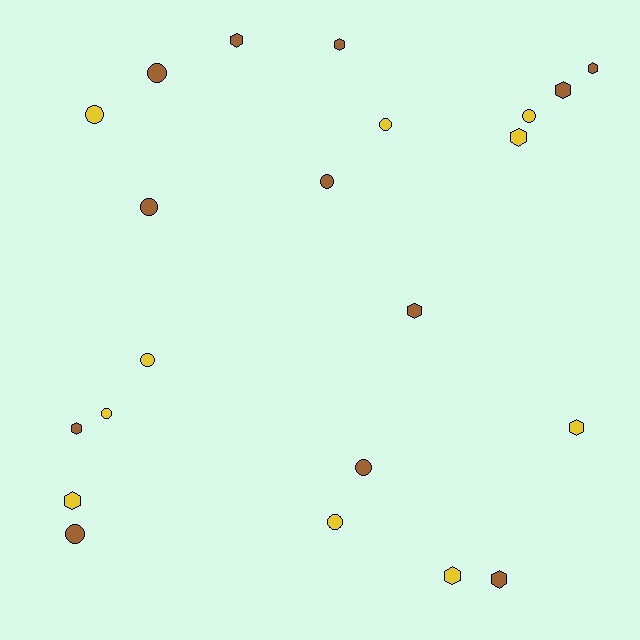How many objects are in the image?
There are 22 objects.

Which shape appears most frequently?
Circle, with 11 objects.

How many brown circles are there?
There are 5 brown circles.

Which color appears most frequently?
Brown, with 12 objects.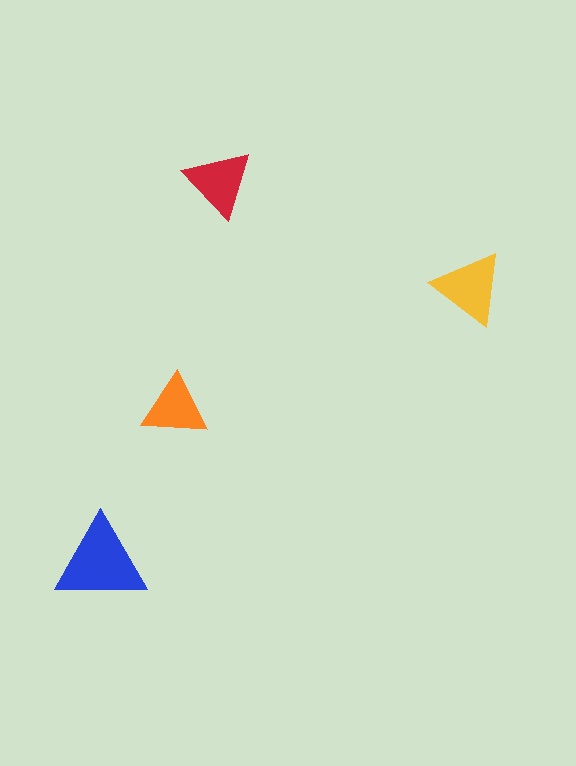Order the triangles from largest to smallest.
the blue one, the yellow one, the red one, the orange one.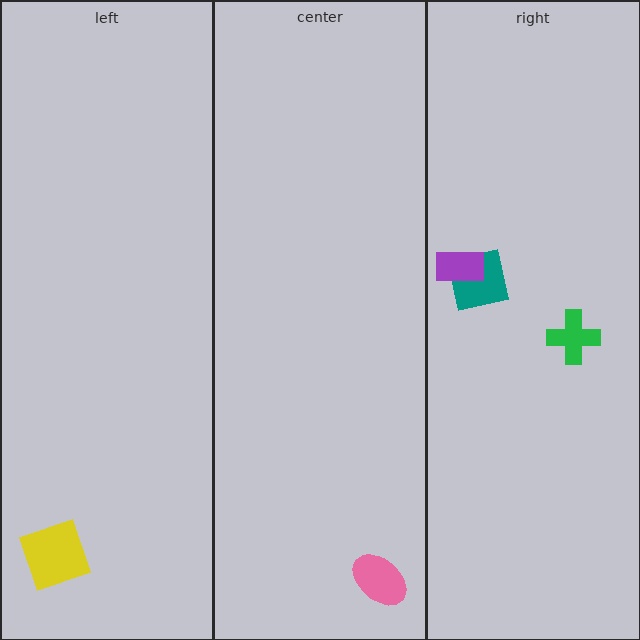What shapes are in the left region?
The yellow square.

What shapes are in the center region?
The pink ellipse.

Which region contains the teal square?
The right region.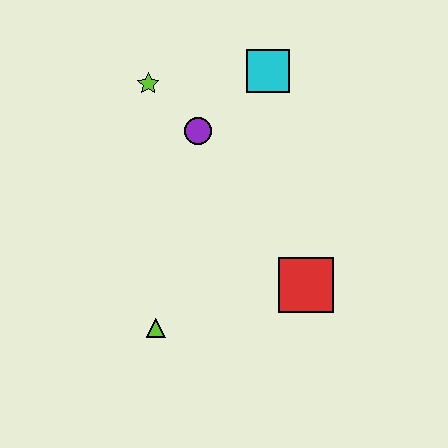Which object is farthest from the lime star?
The red square is farthest from the lime star.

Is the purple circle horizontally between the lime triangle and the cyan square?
Yes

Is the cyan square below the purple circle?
No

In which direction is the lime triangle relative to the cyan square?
The lime triangle is below the cyan square.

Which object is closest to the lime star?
The purple circle is closest to the lime star.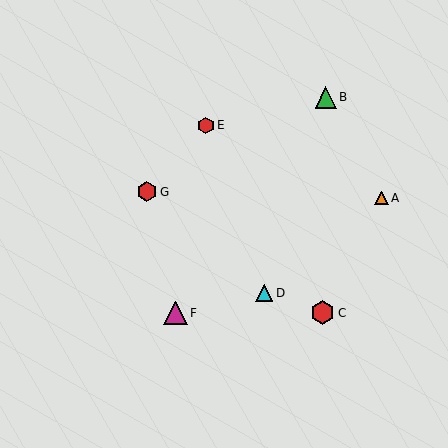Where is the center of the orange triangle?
The center of the orange triangle is at (382, 198).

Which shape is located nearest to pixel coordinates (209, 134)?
The red hexagon (labeled E) at (206, 125) is nearest to that location.